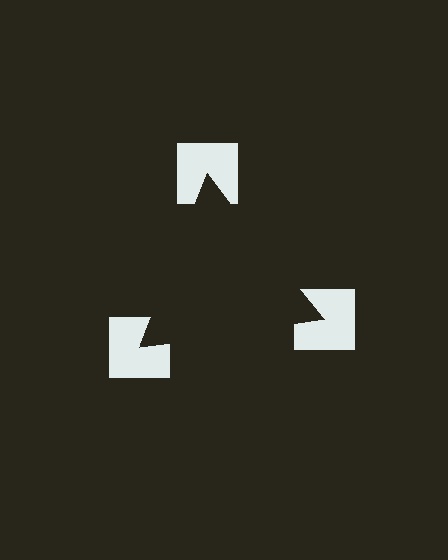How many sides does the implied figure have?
3 sides.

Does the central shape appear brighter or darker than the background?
It typically appears slightly darker than the background, even though no actual brightness change is drawn.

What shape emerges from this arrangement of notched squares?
An illusory triangle — its edges are inferred from the aligned wedge cuts in the notched squares, not physically drawn.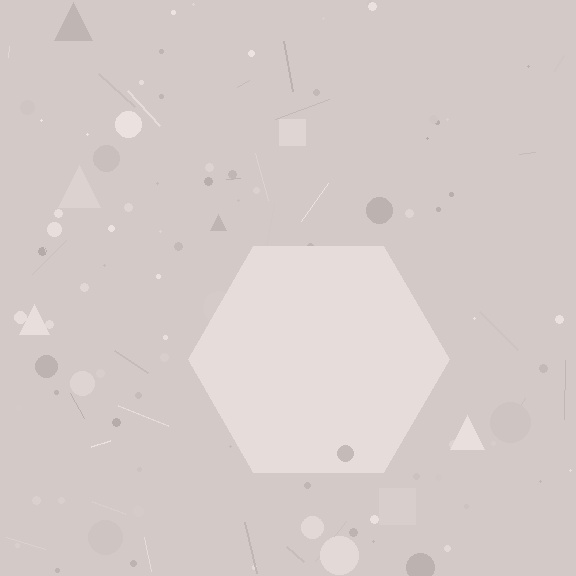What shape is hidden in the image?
A hexagon is hidden in the image.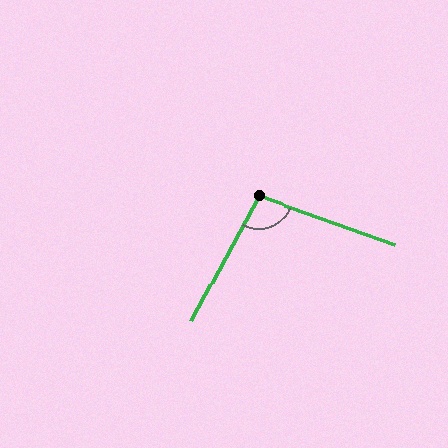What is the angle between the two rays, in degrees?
Approximately 99 degrees.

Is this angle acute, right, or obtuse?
It is obtuse.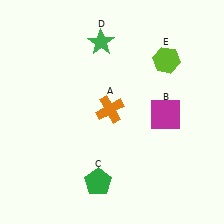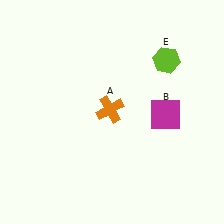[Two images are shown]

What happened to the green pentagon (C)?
The green pentagon (C) was removed in Image 2. It was in the bottom-left area of Image 1.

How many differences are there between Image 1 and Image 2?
There are 2 differences between the two images.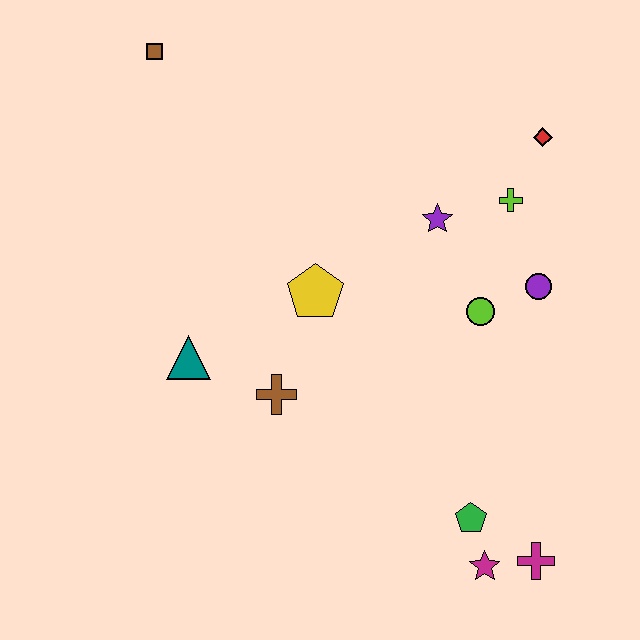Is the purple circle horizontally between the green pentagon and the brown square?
No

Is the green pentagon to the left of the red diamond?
Yes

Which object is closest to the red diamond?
The lime cross is closest to the red diamond.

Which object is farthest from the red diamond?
The magenta star is farthest from the red diamond.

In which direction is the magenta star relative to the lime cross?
The magenta star is below the lime cross.